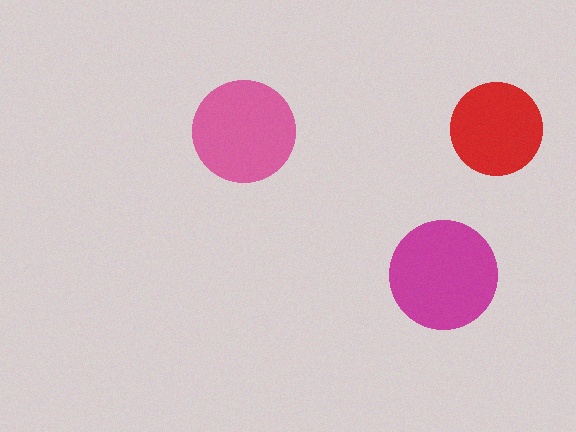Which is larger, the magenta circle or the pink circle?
The magenta one.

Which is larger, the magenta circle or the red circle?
The magenta one.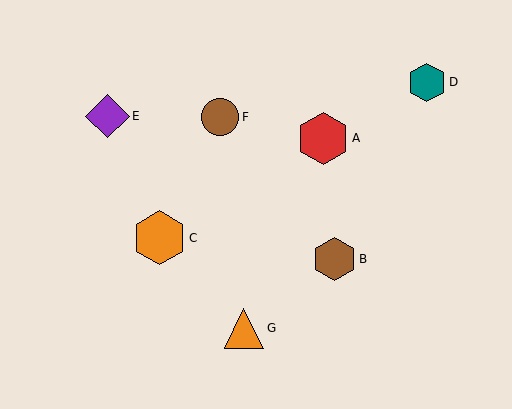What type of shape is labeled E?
Shape E is a purple diamond.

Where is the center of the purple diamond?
The center of the purple diamond is at (107, 116).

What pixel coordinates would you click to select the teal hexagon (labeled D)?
Click at (427, 82) to select the teal hexagon D.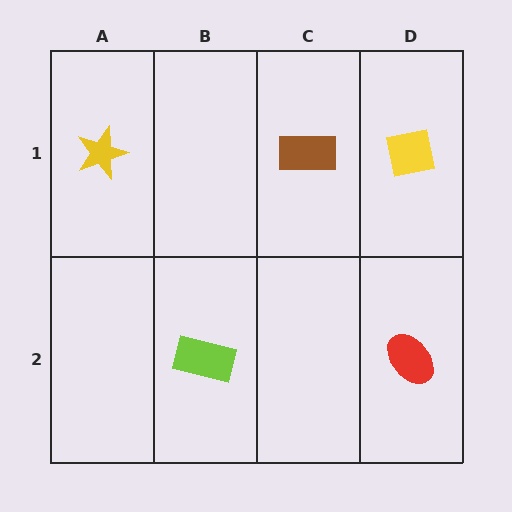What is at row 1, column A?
A yellow star.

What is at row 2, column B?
A lime rectangle.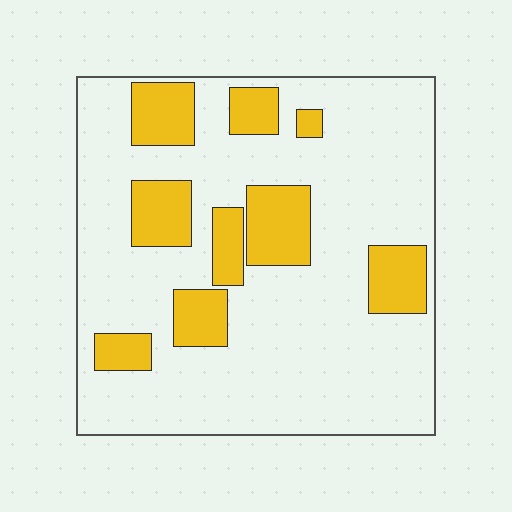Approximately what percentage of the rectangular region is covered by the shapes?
Approximately 20%.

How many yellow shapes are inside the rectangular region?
9.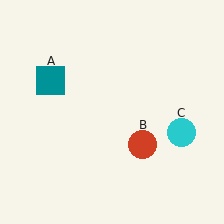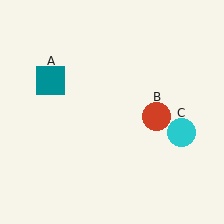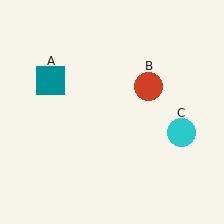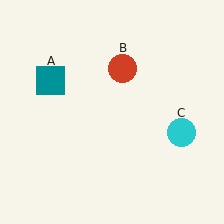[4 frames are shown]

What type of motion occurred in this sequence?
The red circle (object B) rotated counterclockwise around the center of the scene.